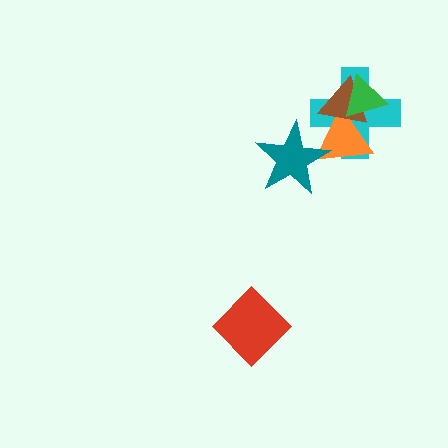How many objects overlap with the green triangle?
3 objects overlap with the green triangle.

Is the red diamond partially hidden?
No, no other shape covers it.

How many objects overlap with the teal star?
1 object overlaps with the teal star.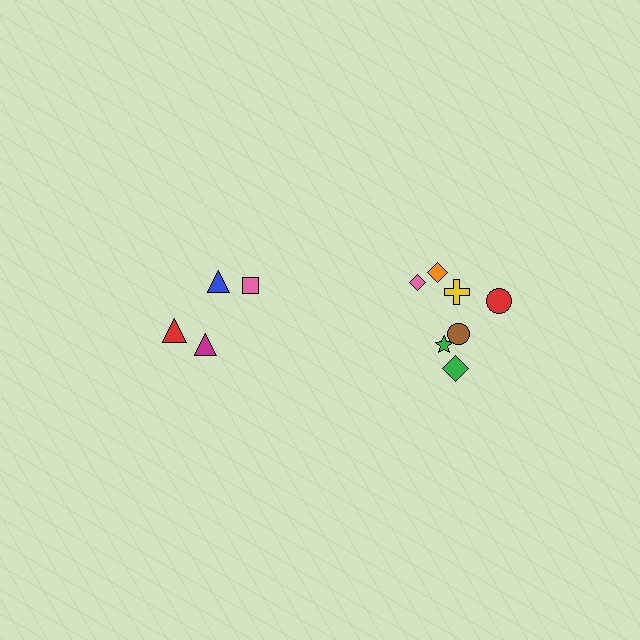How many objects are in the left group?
There are 4 objects.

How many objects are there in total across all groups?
There are 11 objects.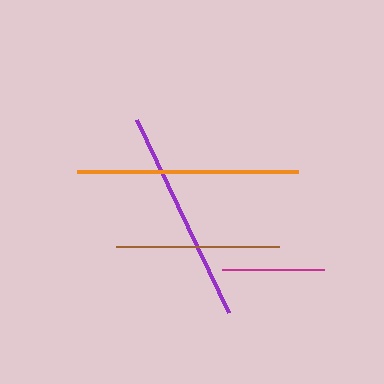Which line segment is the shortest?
The magenta line is the shortest at approximately 102 pixels.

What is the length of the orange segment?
The orange segment is approximately 221 pixels long.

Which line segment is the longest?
The orange line is the longest at approximately 221 pixels.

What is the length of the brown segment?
The brown segment is approximately 163 pixels long.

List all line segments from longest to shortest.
From longest to shortest: orange, purple, brown, magenta.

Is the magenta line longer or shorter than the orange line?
The orange line is longer than the magenta line.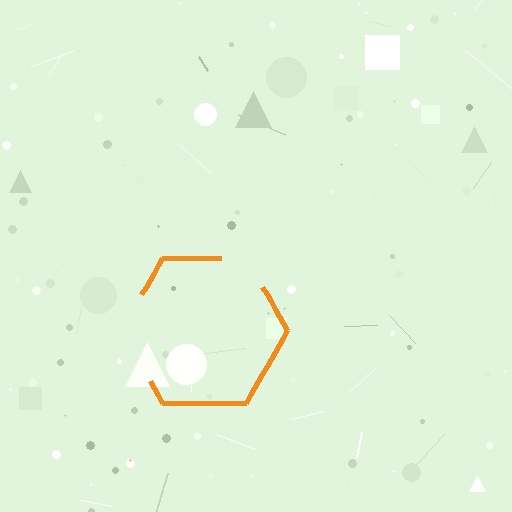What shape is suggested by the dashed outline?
The dashed outline suggests a hexagon.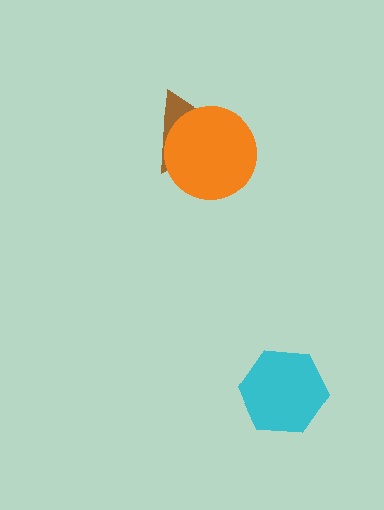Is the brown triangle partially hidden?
Yes, it is partially covered by another shape.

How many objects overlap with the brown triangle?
1 object overlaps with the brown triangle.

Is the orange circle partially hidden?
No, no other shape covers it.